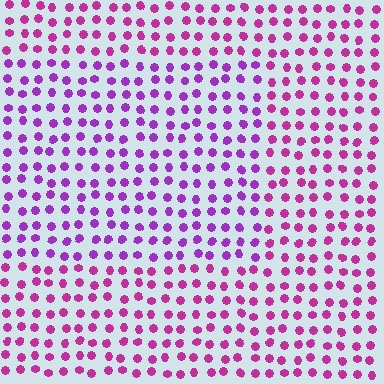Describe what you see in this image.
The image is filled with small magenta elements in a uniform arrangement. A rectangle-shaped region is visible where the elements are tinted to a slightly different hue, forming a subtle color boundary.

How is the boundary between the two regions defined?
The boundary is defined purely by a slight shift in hue (about 29 degrees). Spacing, size, and orientation are identical on both sides.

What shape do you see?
I see a rectangle.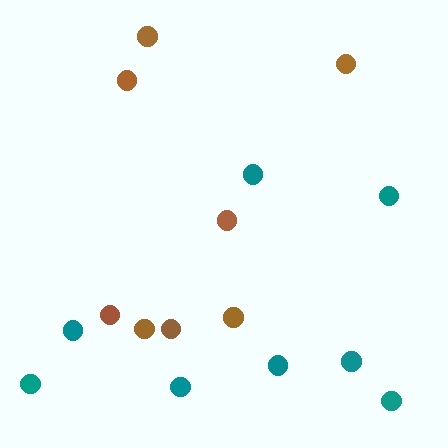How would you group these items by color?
There are 2 groups: one group of teal circles (8) and one group of brown circles (8).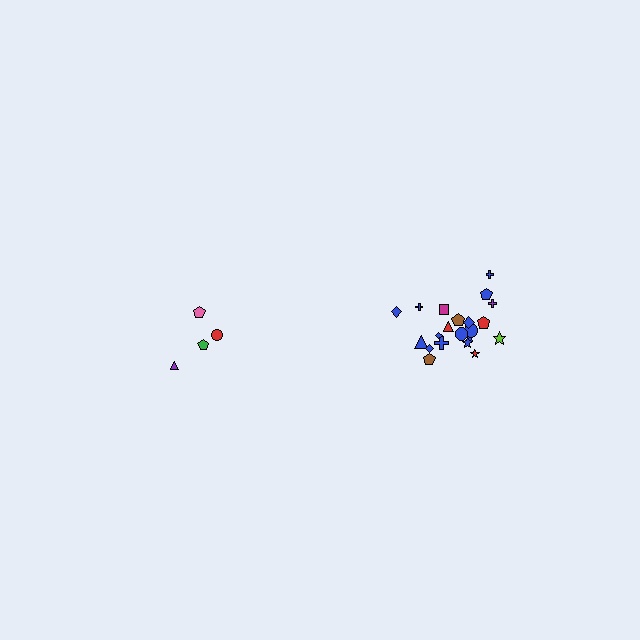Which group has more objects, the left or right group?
The right group.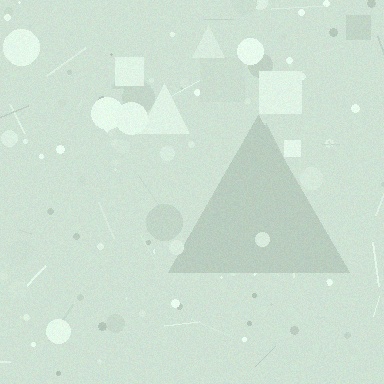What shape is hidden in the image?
A triangle is hidden in the image.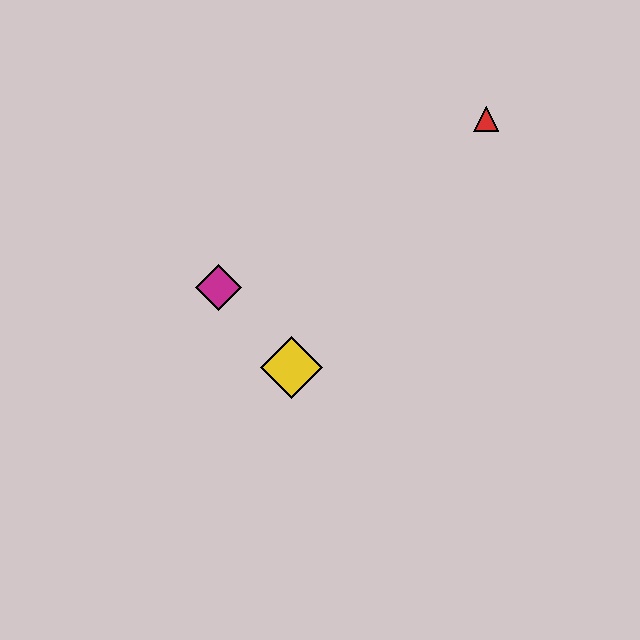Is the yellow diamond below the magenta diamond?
Yes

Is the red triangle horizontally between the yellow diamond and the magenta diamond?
No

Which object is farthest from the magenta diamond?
The red triangle is farthest from the magenta diamond.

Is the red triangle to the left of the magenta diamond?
No